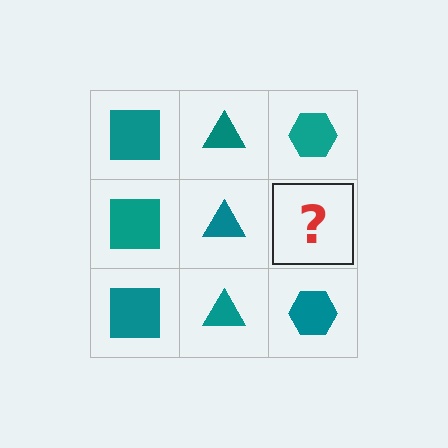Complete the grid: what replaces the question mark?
The question mark should be replaced with a teal hexagon.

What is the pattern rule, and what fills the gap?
The rule is that each column has a consistent shape. The gap should be filled with a teal hexagon.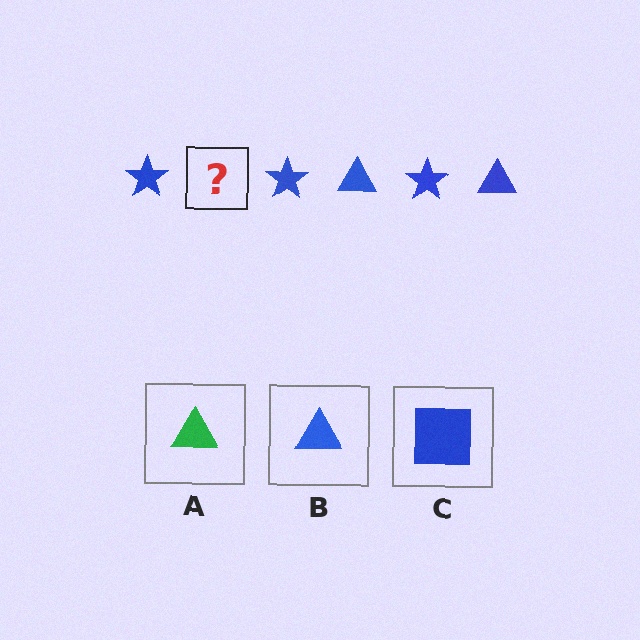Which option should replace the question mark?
Option B.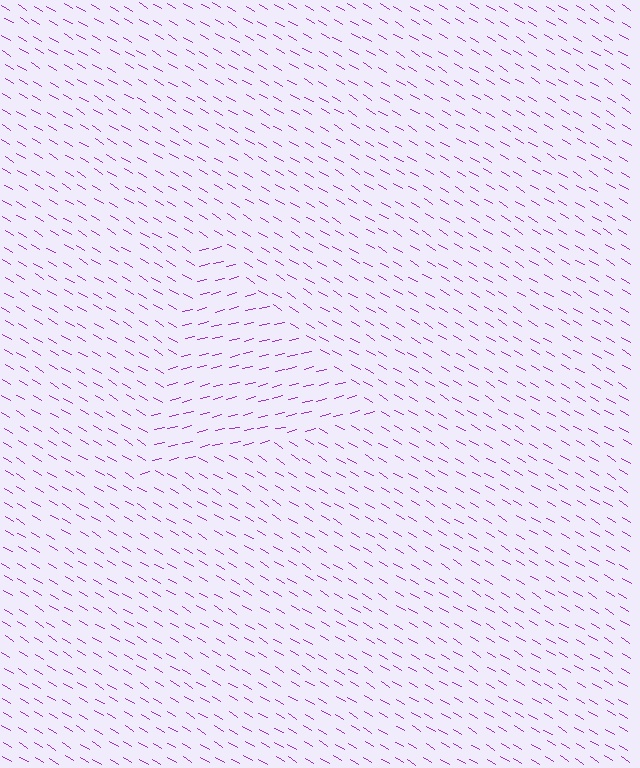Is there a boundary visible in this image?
Yes, there is a texture boundary formed by a change in line orientation.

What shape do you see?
I see a triangle.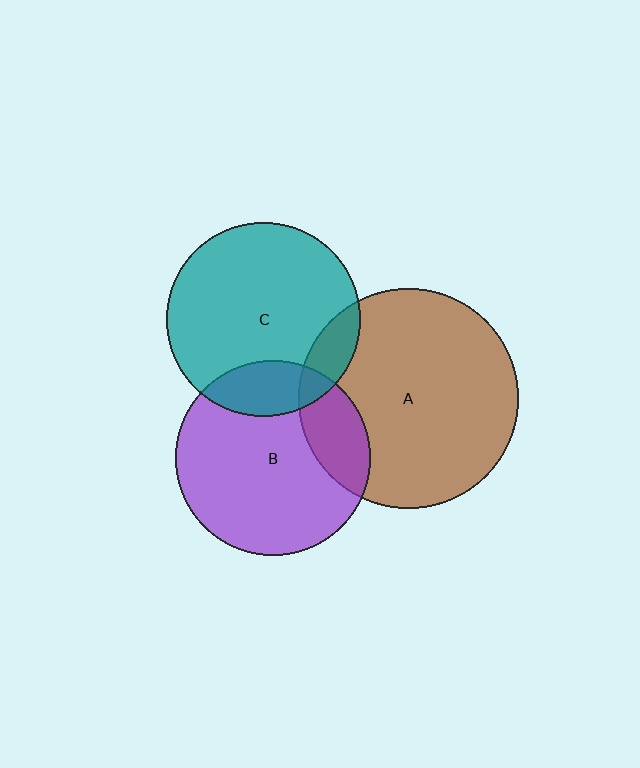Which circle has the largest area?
Circle A (brown).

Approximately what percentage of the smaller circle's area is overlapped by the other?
Approximately 20%.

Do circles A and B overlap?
Yes.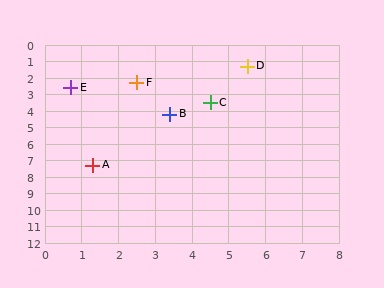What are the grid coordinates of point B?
Point B is at approximately (3.4, 4.2).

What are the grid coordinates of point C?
Point C is at approximately (4.5, 3.5).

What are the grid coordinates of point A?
Point A is at approximately (1.3, 7.3).